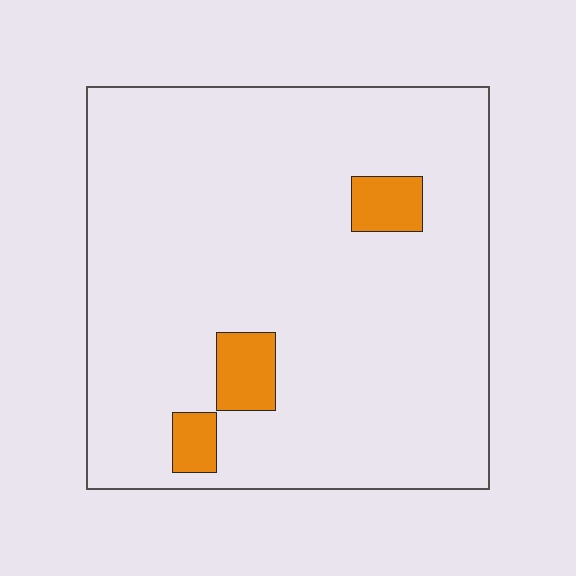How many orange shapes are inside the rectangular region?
3.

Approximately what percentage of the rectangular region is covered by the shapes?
Approximately 5%.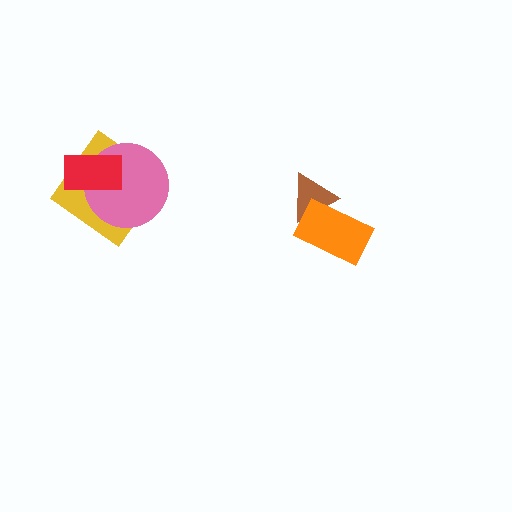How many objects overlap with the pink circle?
2 objects overlap with the pink circle.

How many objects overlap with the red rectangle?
2 objects overlap with the red rectangle.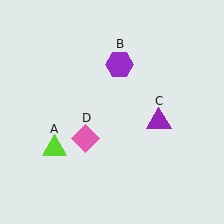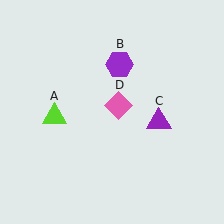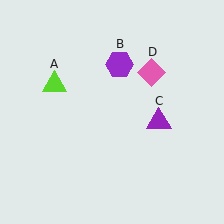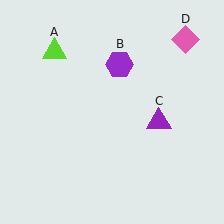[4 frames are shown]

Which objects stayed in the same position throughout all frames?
Purple hexagon (object B) and purple triangle (object C) remained stationary.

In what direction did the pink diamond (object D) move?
The pink diamond (object D) moved up and to the right.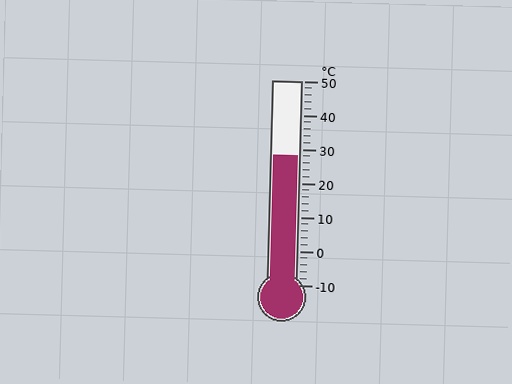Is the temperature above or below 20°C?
The temperature is above 20°C.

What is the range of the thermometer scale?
The thermometer scale ranges from -10°C to 50°C.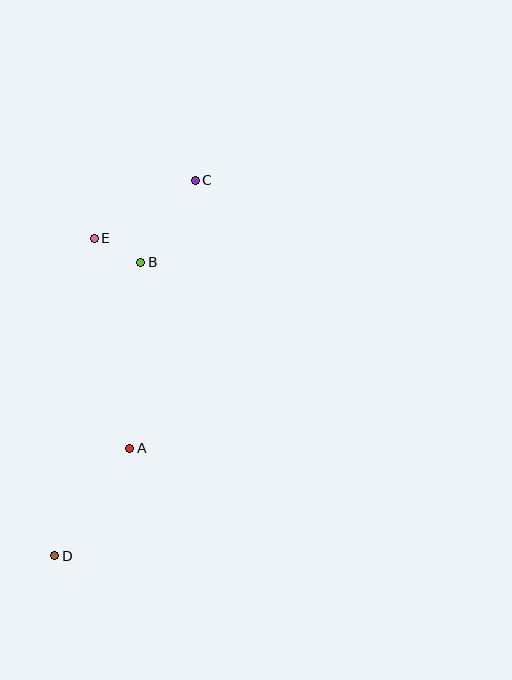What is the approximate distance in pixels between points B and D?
The distance between B and D is approximately 306 pixels.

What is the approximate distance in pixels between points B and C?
The distance between B and C is approximately 99 pixels.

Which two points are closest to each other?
Points B and E are closest to each other.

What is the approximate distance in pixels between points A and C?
The distance between A and C is approximately 276 pixels.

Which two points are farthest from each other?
Points C and D are farthest from each other.